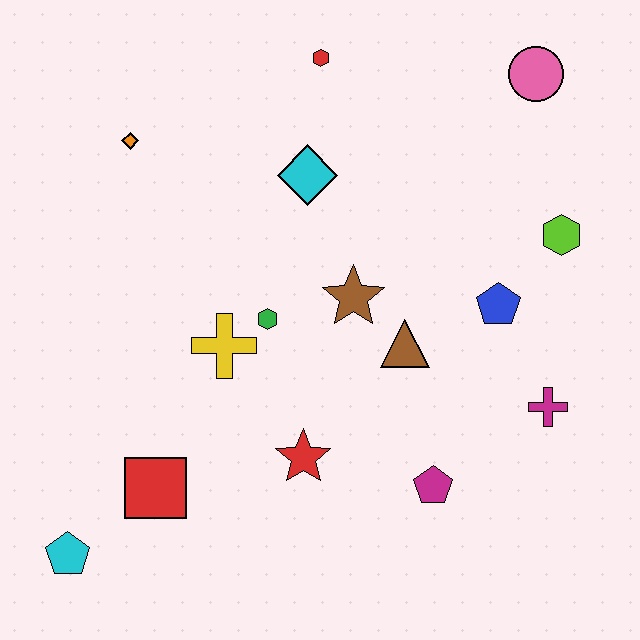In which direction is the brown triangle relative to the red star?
The brown triangle is above the red star.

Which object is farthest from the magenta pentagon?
The orange diamond is farthest from the magenta pentagon.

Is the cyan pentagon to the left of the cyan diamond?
Yes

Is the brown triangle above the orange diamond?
No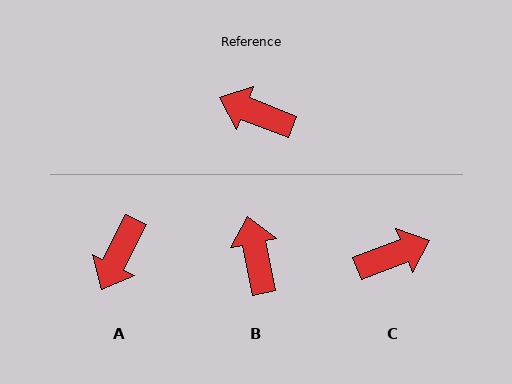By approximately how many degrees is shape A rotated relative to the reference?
Approximately 85 degrees counter-clockwise.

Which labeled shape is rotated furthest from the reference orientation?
C, about 137 degrees away.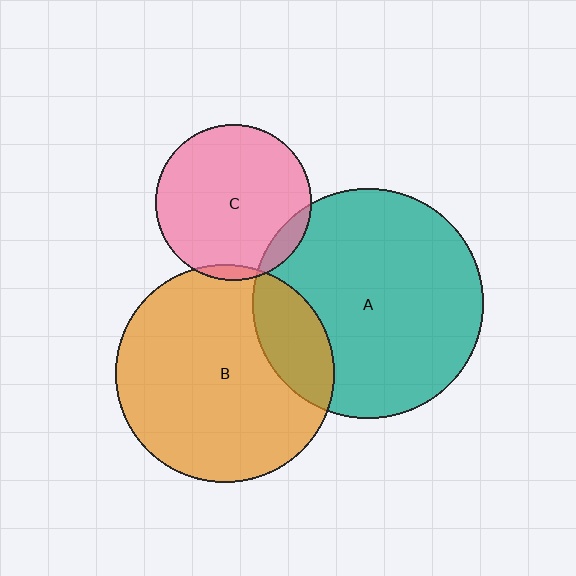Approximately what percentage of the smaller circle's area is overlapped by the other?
Approximately 5%.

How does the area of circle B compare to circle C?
Approximately 2.0 times.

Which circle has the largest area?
Circle A (teal).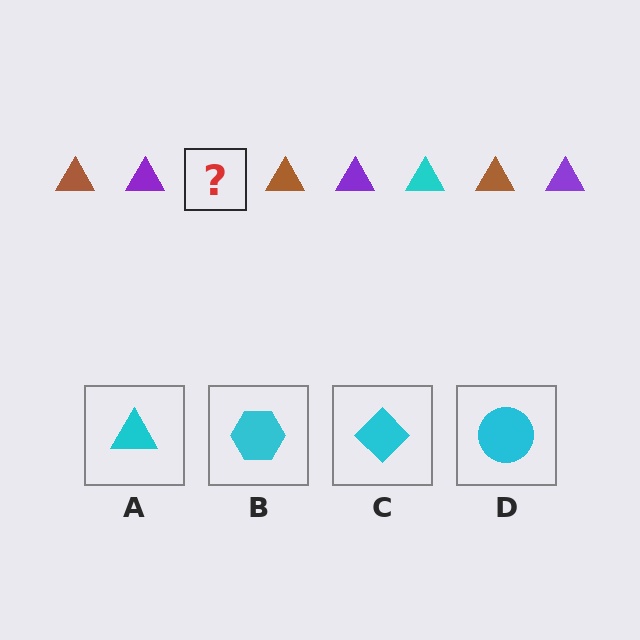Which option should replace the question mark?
Option A.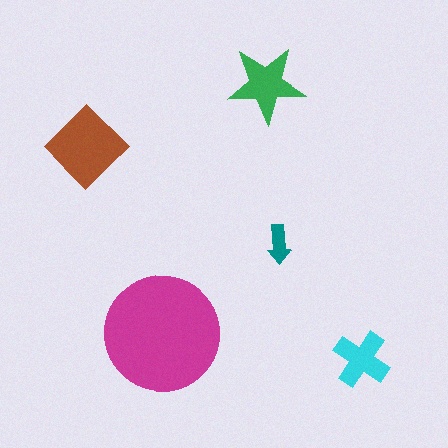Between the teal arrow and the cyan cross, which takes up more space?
The cyan cross.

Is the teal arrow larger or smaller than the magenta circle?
Smaller.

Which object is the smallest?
The teal arrow.